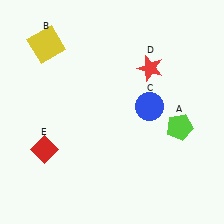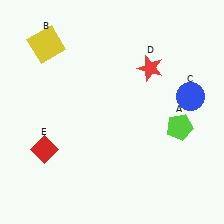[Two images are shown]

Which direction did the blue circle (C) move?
The blue circle (C) moved right.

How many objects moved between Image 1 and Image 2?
1 object moved between the two images.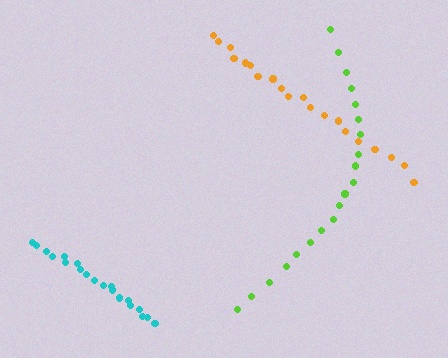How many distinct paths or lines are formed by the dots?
There are 3 distinct paths.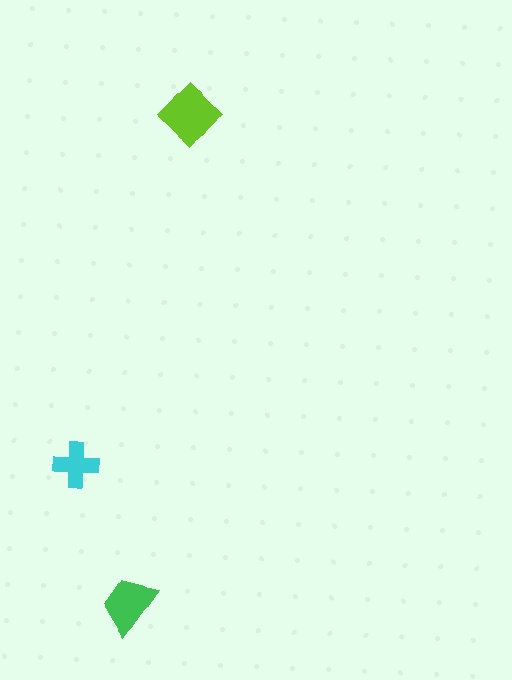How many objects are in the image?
There are 3 objects in the image.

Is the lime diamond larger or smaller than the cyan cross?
Larger.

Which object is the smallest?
The cyan cross.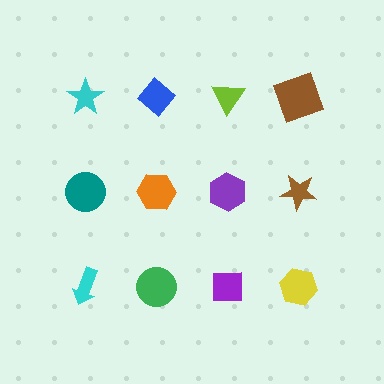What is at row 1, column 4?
A brown square.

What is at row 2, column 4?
A brown star.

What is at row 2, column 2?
An orange hexagon.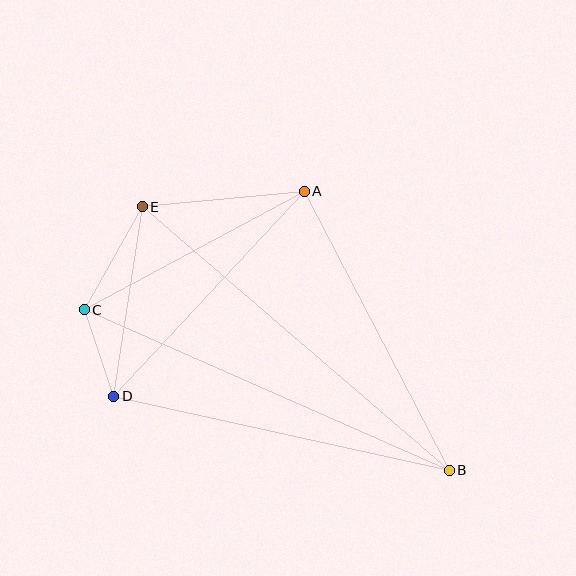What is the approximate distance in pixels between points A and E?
The distance between A and E is approximately 162 pixels.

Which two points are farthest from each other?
Points B and E are farthest from each other.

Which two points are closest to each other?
Points C and D are closest to each other.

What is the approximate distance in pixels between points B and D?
The distance between B and D is approximately 344 pixels.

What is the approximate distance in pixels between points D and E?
The distance between D and E is approximately 192 pixels.